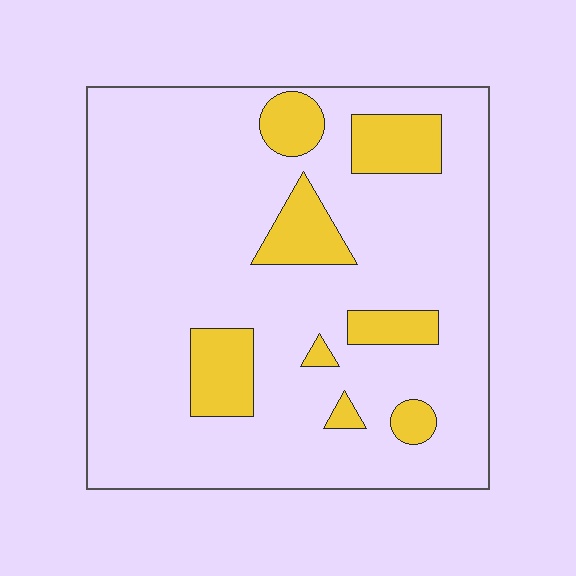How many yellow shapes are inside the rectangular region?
8.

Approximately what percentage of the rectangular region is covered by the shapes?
Approximately 15%.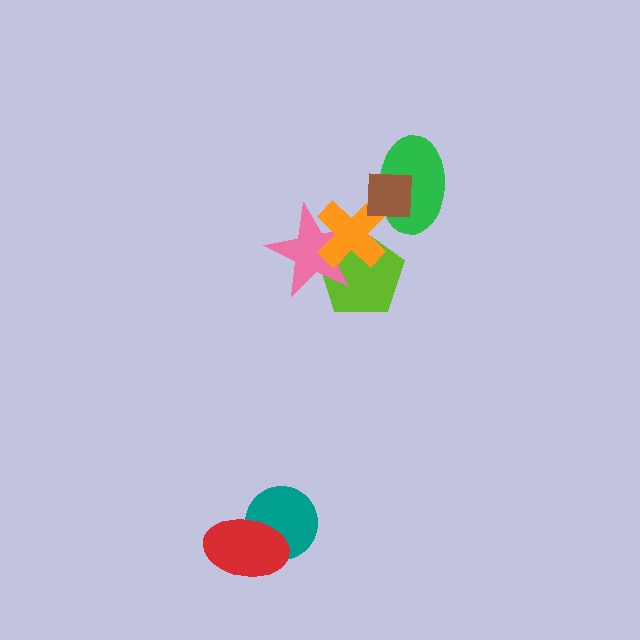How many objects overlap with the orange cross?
3 objects overlap with the orange cross.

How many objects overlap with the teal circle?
1 object overlaps with the teal circle.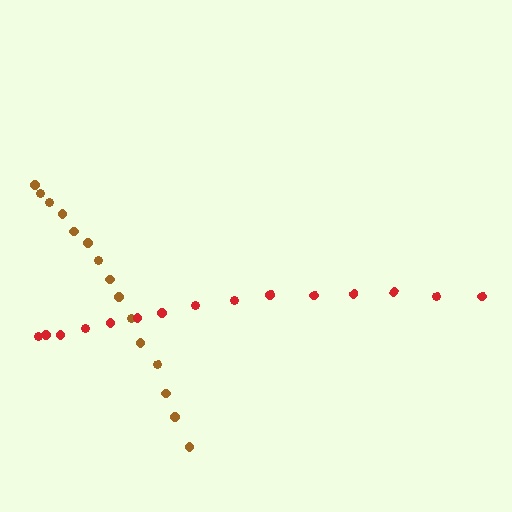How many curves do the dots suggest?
There are 2 distinct paths.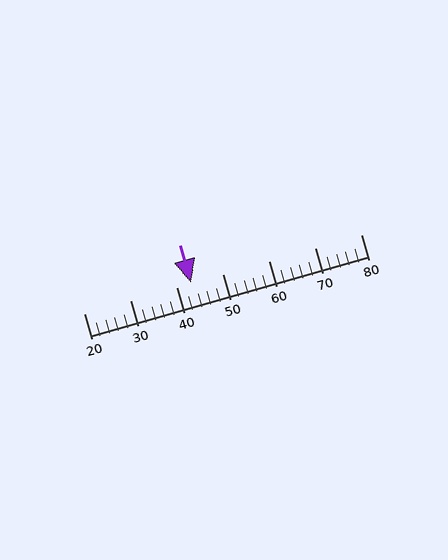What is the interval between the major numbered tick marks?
The major tick marks are spaced 10 units apart.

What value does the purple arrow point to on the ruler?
The purple arrow points to approximately 43.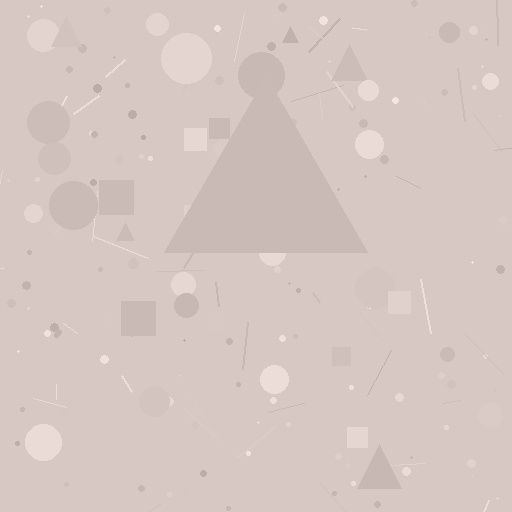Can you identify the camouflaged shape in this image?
The camouflaged shape is a triangle.